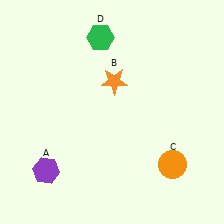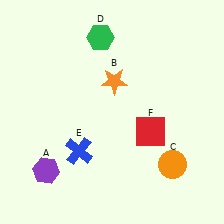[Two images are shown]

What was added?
A blue cross (E), a red square (F) were added in Image 2.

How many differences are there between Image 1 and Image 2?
There are 2 differences between the two images.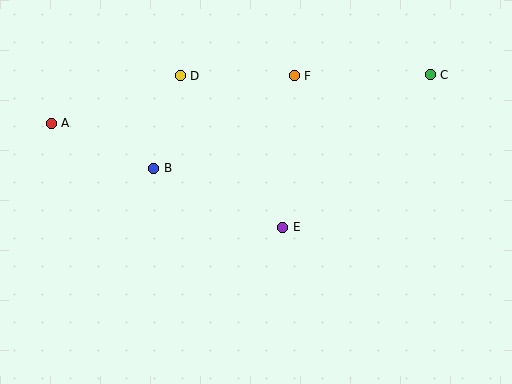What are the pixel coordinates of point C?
Point C is at (430, 75).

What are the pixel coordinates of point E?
Point E is at (283, 227).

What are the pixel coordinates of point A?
Point A is at (51, 123).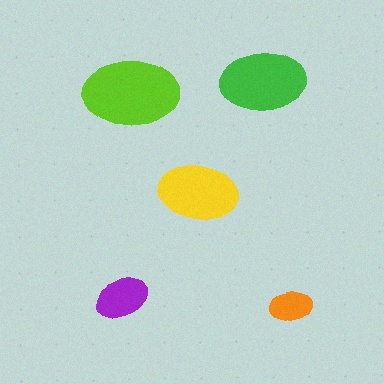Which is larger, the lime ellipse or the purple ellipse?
The lime one.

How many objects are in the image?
There are 5 objects in the image.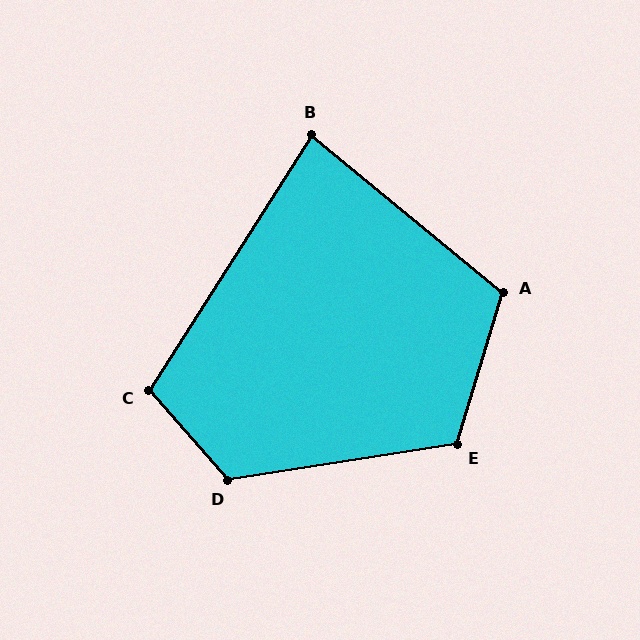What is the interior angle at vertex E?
Approximately 116 degrees (obtuse).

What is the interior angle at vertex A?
Approximately 113 degrees (obtuse).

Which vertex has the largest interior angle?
D, at approximately 122 degrees.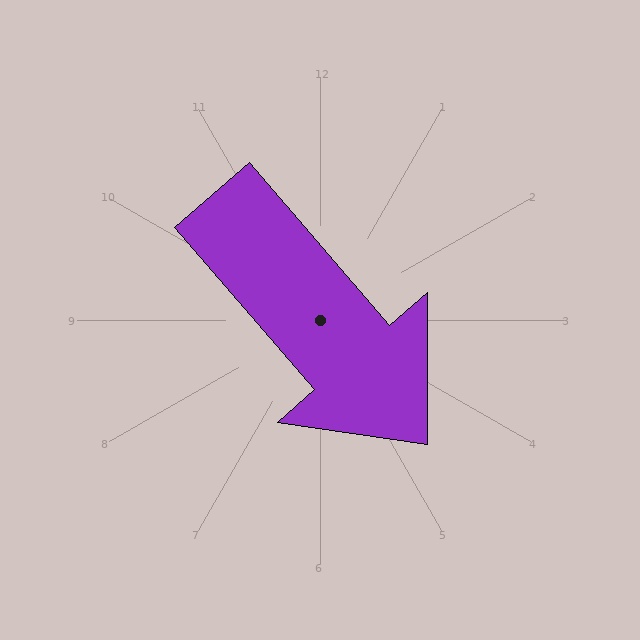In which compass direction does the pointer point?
Southeast.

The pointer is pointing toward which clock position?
Roughly 5 o'clock.